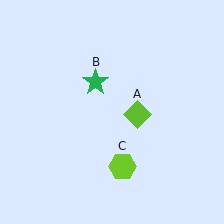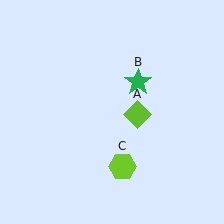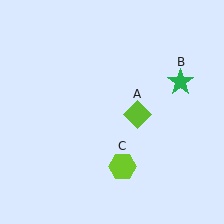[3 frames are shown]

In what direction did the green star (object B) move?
The green star (object B) moved right.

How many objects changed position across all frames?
1 object changed position: green star (object B).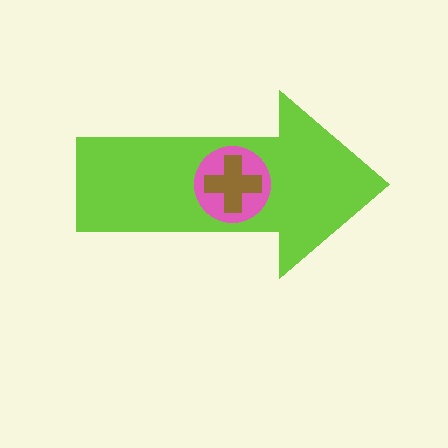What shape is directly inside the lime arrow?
The pink circle.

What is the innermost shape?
The brown cross.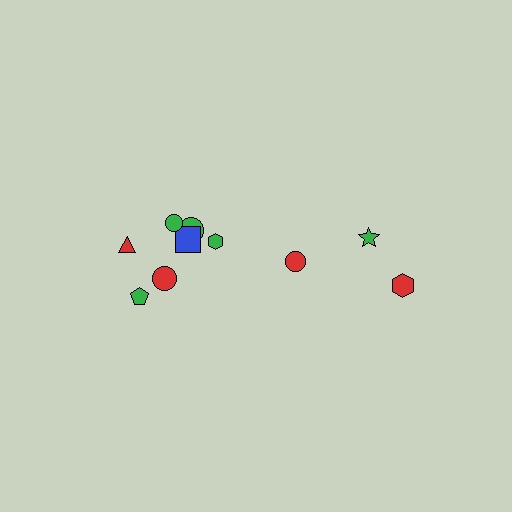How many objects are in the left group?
There are 7 objects.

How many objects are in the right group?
There are 3 objects.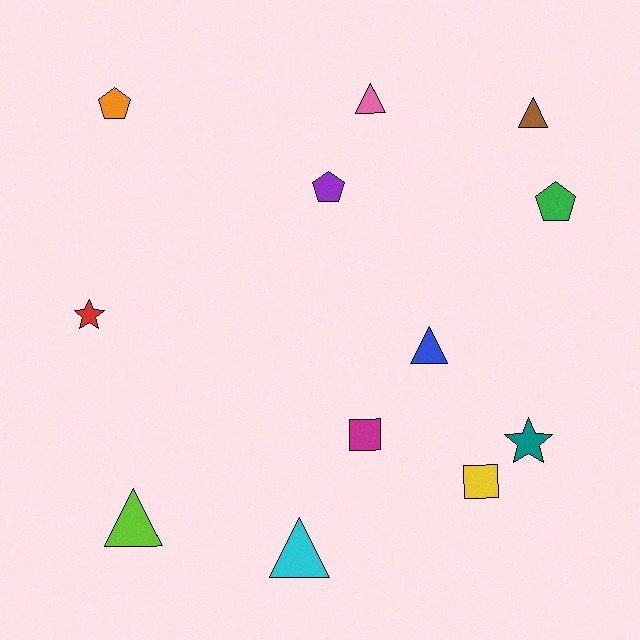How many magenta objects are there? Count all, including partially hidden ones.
There is 1 magenta object.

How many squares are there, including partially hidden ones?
There are 2 squares.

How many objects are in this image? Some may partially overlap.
There are 12 objects.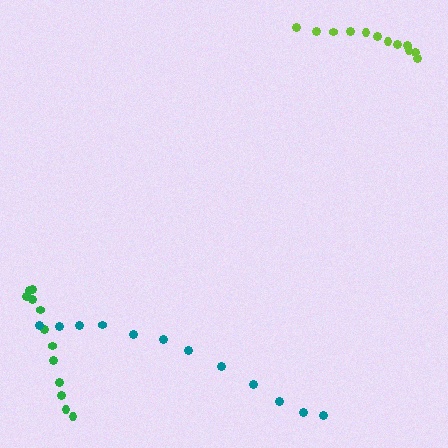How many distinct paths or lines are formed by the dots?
There are 3 distinct paths.